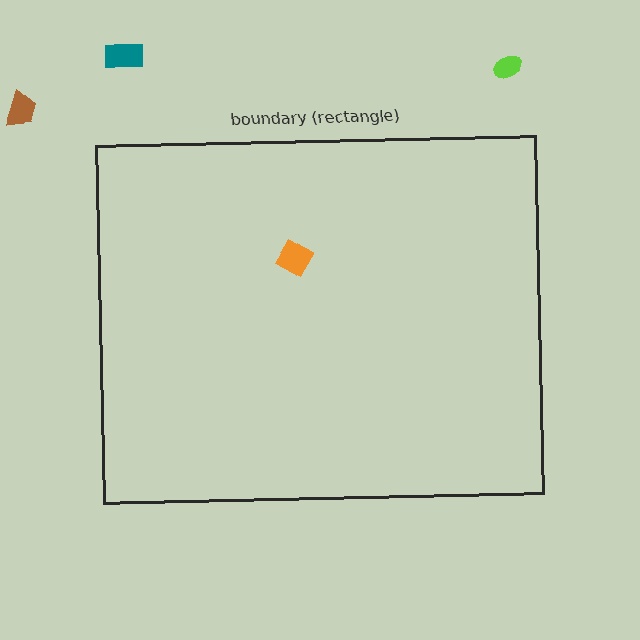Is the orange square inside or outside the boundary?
Inside.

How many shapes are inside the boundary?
1 inside, 3 outside.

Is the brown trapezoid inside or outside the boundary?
Outside.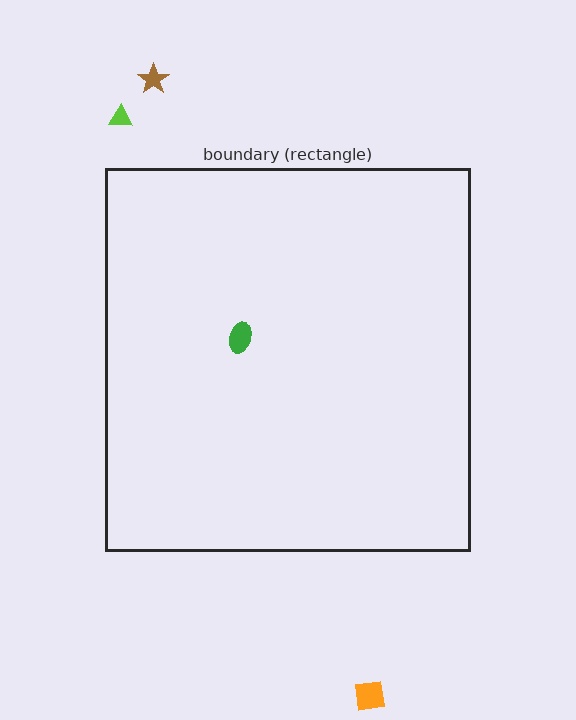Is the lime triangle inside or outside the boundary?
Outside.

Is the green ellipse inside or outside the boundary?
Inside.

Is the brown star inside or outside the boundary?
Outside.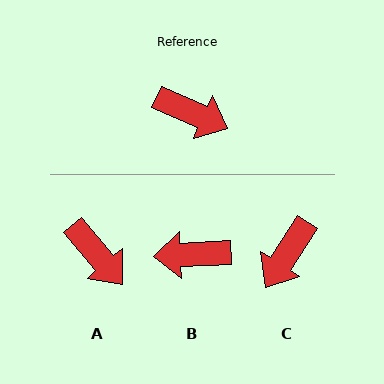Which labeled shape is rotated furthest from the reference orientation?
B, about 153 degrees away.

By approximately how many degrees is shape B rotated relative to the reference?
Approximately 153 degrees clockwise.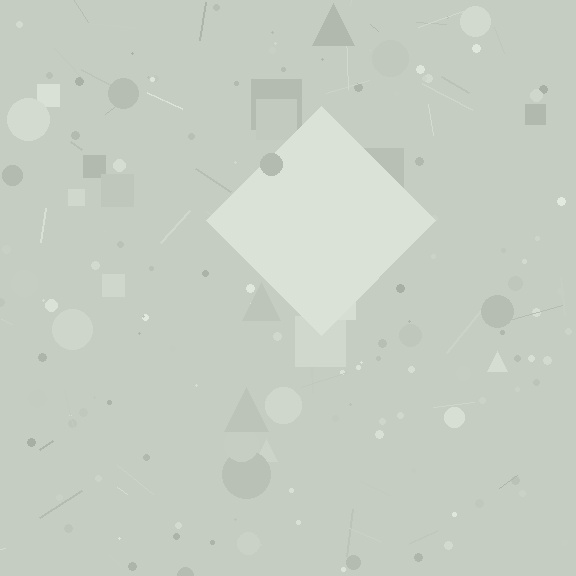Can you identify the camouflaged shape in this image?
The camouflaged shape is a diamond.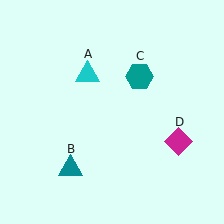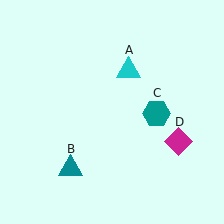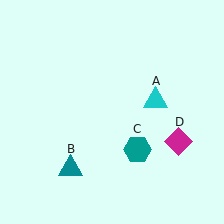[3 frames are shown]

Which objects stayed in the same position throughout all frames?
Teal triangle (object B) and magenta diamond (object D) remained stationary.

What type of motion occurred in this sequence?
The cyan triangle (object A), teal hexagon (object C) rotated clockwise around the center of the scene.